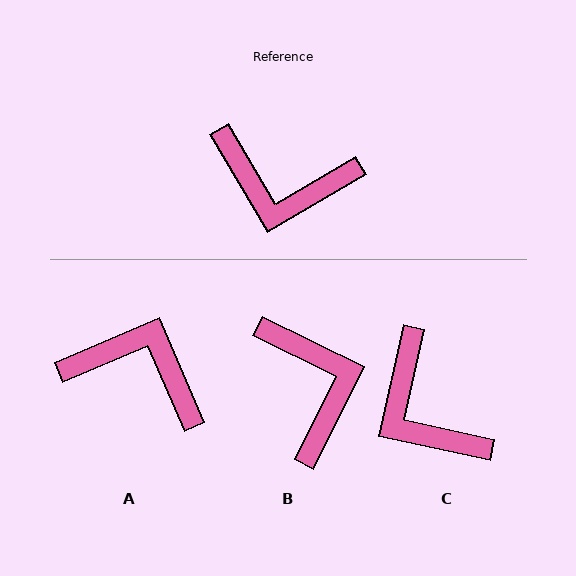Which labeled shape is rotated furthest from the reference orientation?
A, about 173 degrees away.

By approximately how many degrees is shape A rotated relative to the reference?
Approximately 173 degrees counter-clockwise.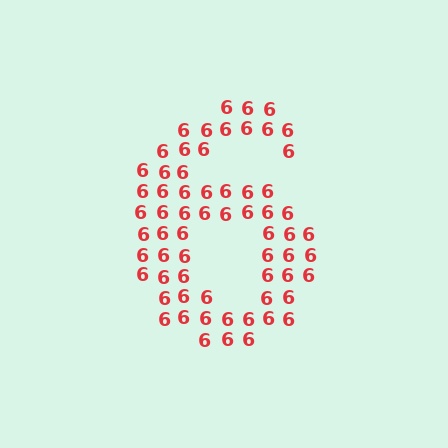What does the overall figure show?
The overall figure shows the digit 6.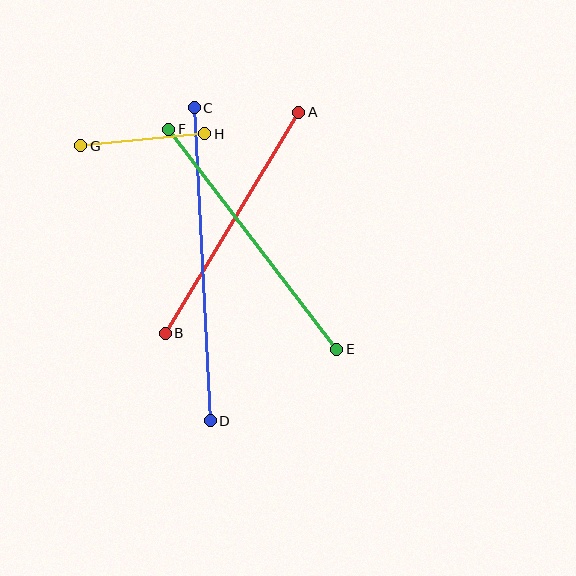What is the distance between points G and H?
The distance is approximately 125 pixels.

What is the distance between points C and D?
The distance is approximately 314 pixels.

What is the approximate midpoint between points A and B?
The midpoint is at approximately (232, 223) pixels.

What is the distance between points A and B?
The distance is approximately 258 pixels.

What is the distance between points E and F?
The distance is approximately 277 pixels.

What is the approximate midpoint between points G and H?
The midpoint is at approximately (143, 140) pixels.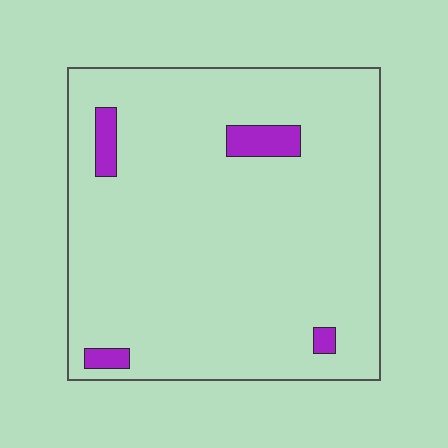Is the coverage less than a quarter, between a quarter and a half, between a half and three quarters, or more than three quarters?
Less than a quarter.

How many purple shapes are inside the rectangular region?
4.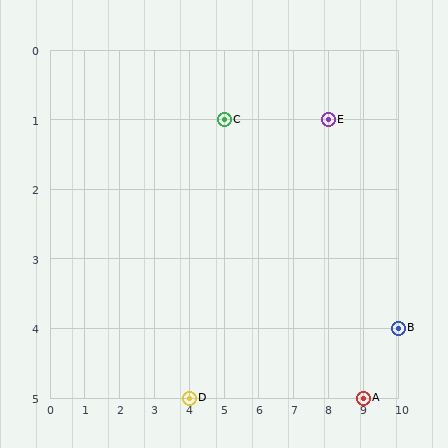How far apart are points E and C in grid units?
Points E and C are 3 columns apart.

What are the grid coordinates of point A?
Point A is at grid coordinates (9, 5).